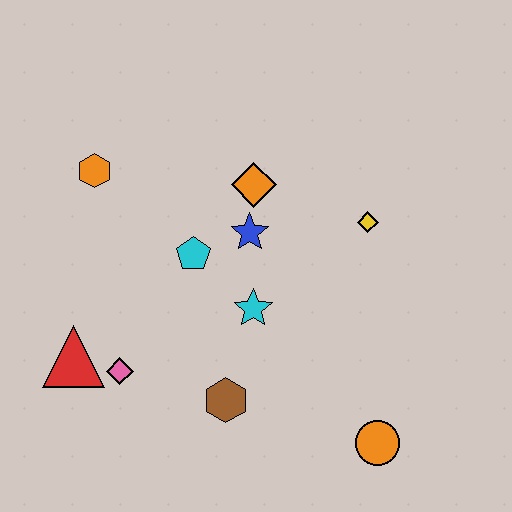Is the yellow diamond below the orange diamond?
Yes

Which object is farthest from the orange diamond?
The orange circle is farthest from the orange diamond.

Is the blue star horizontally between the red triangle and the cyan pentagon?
No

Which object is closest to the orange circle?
The brown hexagon is closest to the orange circle.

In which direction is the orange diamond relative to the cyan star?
The orange diamond is above the cyan star.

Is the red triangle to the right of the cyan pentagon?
No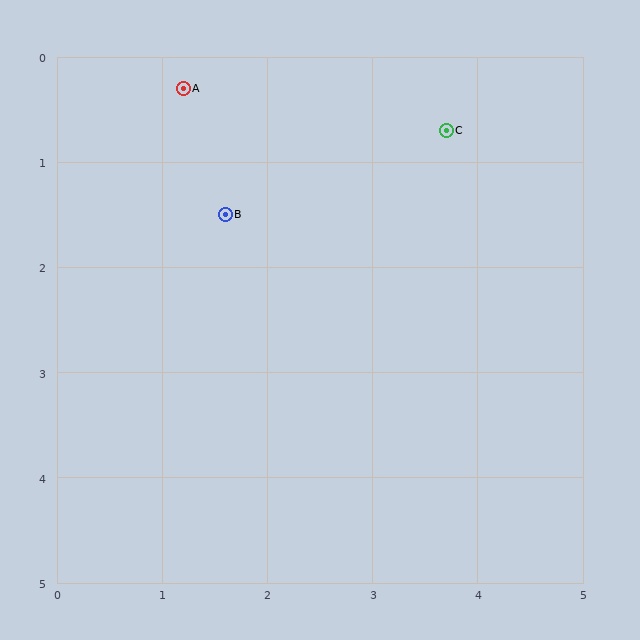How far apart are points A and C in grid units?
Points A and C are about 2.5 grid units apart.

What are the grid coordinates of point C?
Point C is at approximately (3.7, 0.7).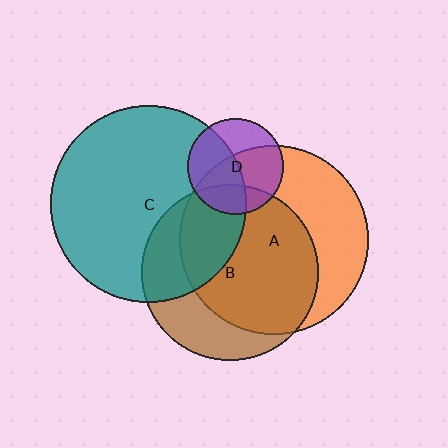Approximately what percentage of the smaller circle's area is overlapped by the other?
Approximately 50%.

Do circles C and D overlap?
Yes.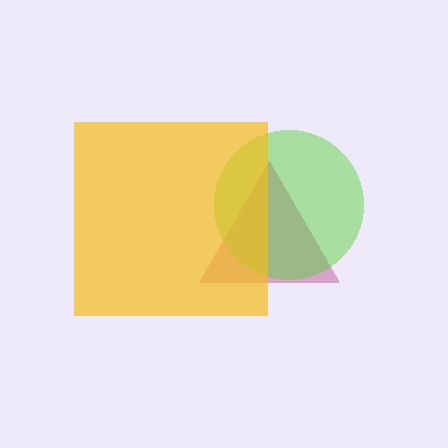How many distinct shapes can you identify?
There are 3 distinct shapes: a magenta triangle, a lime circle, a yellow square.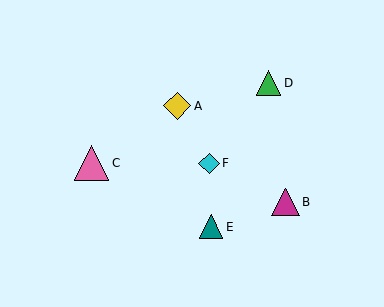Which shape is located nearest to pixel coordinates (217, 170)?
The cyan diamond (labeled F) at (209, 163) is nearest to that location.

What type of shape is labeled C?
Shape C is a pink triangle.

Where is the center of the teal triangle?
The center of the teal triangle is at (211, 227).